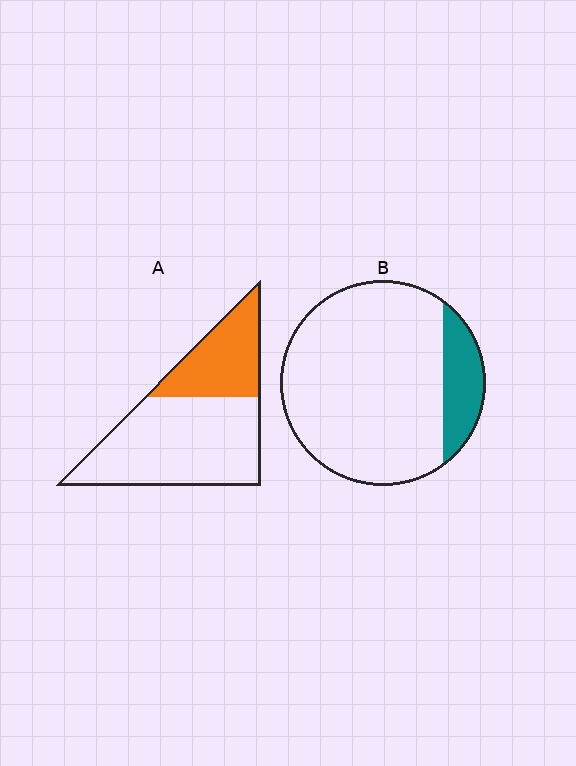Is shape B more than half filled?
No.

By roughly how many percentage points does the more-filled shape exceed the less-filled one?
By roughly 15 percentage points (A over B).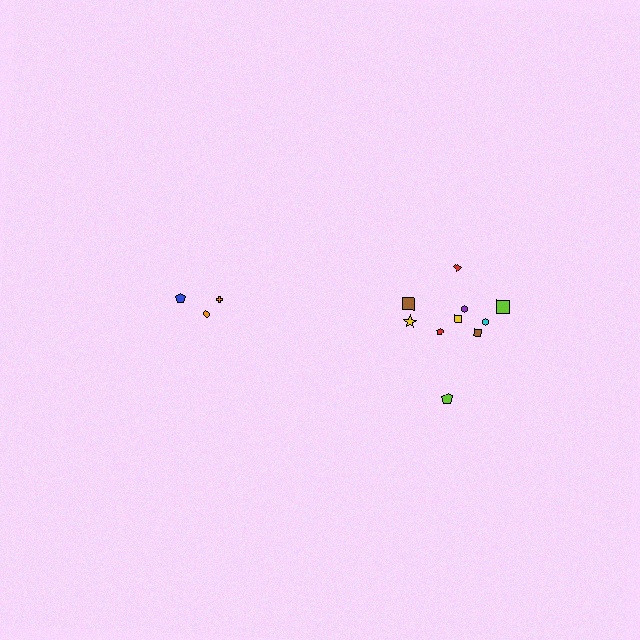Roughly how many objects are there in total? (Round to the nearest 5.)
Roughly 15 objects in total.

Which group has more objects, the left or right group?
The right group.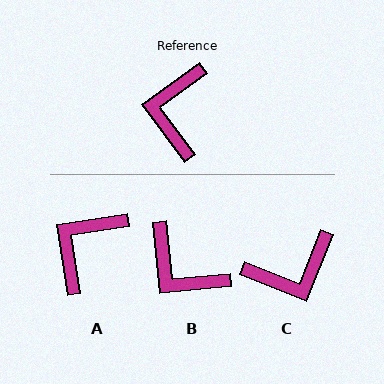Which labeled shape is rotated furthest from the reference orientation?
C, about 122 degrees away.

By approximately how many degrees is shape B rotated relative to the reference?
Approximately 60 degrees counter-clockwise.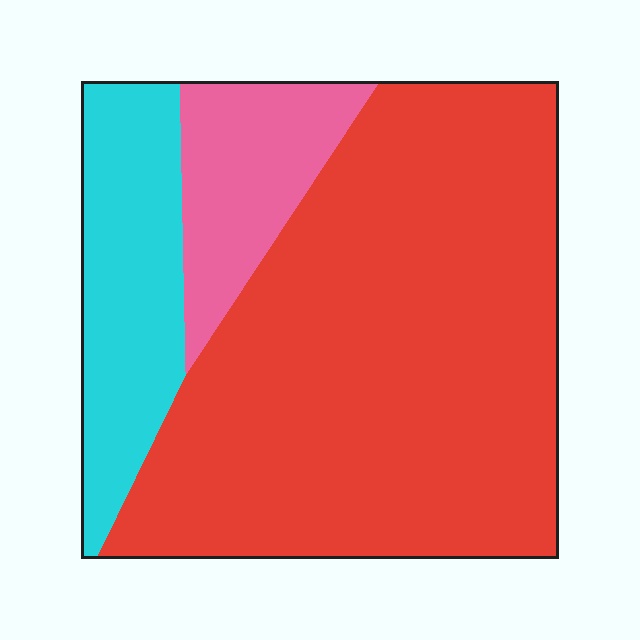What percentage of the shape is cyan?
Cyan takes up about one sixth (1/6) of the shape.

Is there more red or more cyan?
Red.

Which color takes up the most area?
Red, at roughly 70%.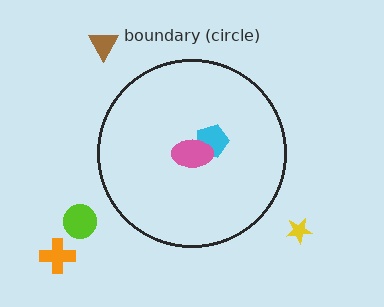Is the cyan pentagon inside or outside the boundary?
Inside.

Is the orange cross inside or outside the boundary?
Outside.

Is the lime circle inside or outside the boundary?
Outside.